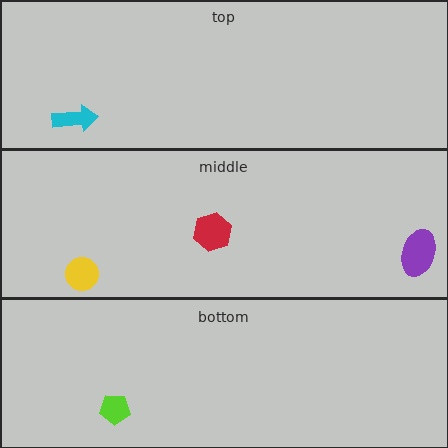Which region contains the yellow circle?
The middle region.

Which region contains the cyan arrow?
The top region.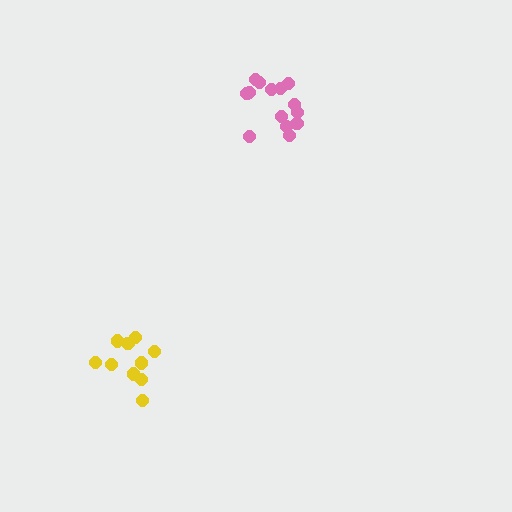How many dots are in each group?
Group 1: 14 dots, Group 2: 11 dots (25 total).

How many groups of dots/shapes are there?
There are 2 groups.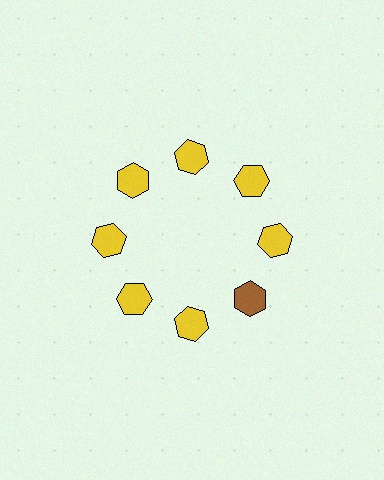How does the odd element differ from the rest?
It has a different color: brown instead of yellow.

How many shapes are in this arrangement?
There are 8 shapes arranged in a ring pattern.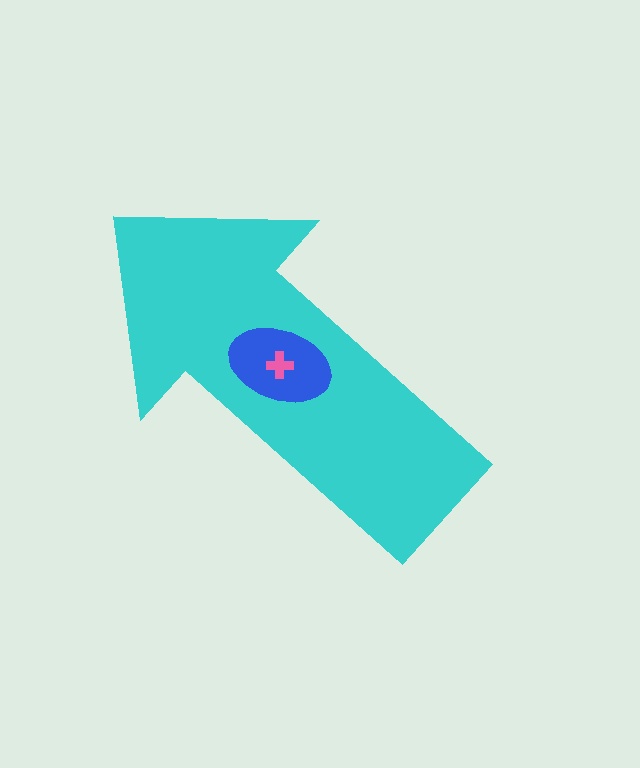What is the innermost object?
The pink cross.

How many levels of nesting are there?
3.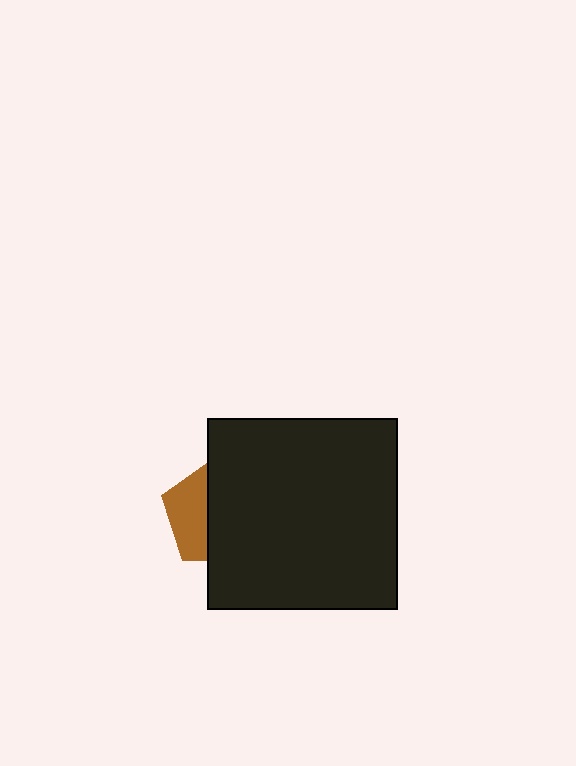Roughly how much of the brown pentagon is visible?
A small part of it is visible (roughly 39%).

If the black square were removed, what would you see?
You would see the complete brown pentagon.